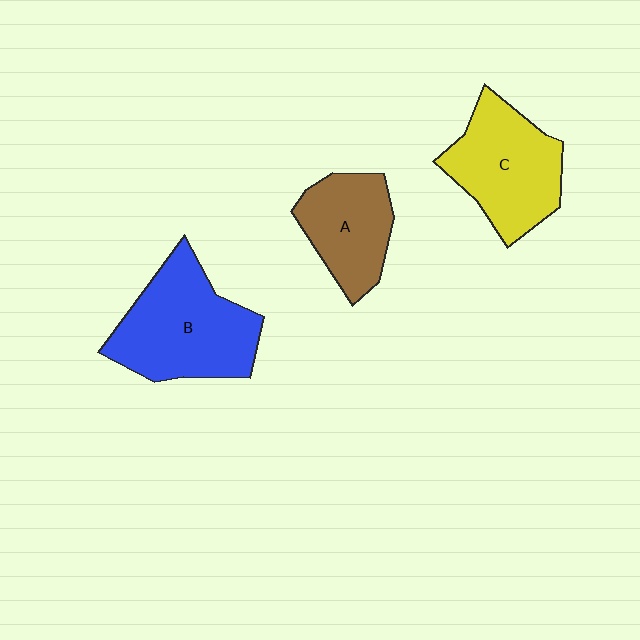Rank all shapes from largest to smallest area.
From largest to smallest: B (blue), C (yellow), A (brown).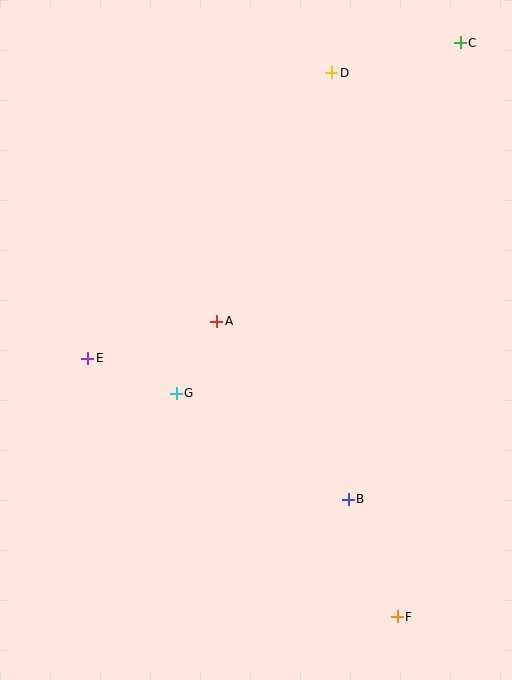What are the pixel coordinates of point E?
Point E is at (88, 358).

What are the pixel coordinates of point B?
Point B is at (348, 499).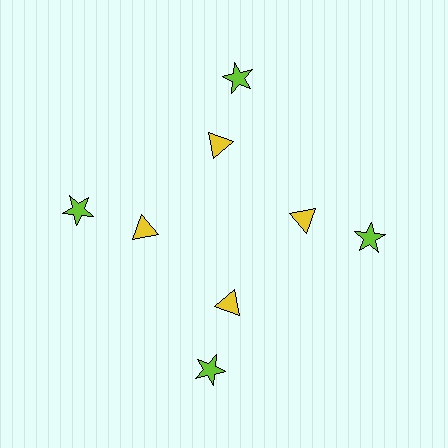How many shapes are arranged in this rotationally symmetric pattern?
There are 8 shapes, arranged in 4 groups of 2.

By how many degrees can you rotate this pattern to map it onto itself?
The pattern maps onto itself every 90 degrees of rotation.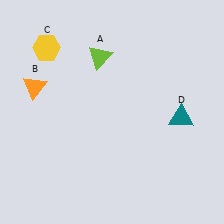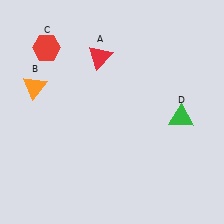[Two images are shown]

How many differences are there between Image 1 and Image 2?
There are 3 differences between the two images.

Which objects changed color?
A changed from lime to red. C changed from yellow to red. D changed from teal to green.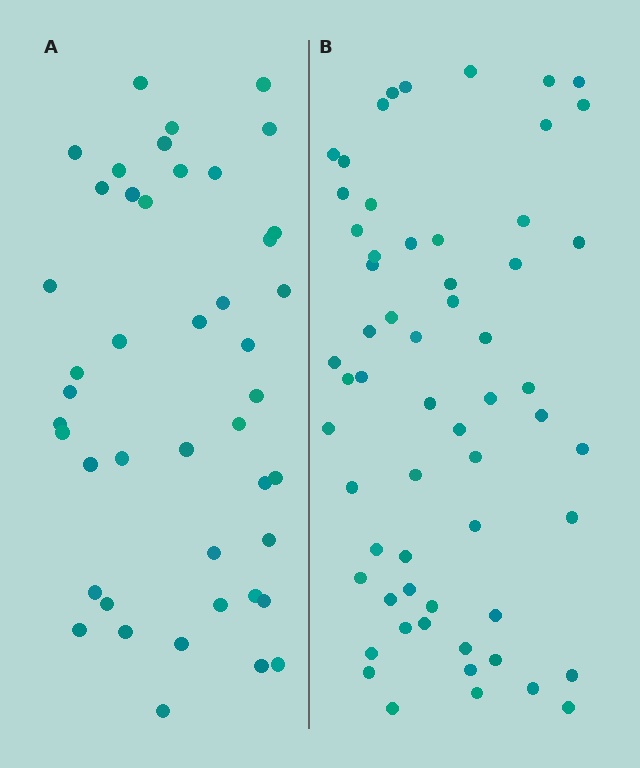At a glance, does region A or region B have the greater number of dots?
Region B (the right region) has more dots.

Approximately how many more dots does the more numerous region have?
Region B has approximately 15 more dots than region A.